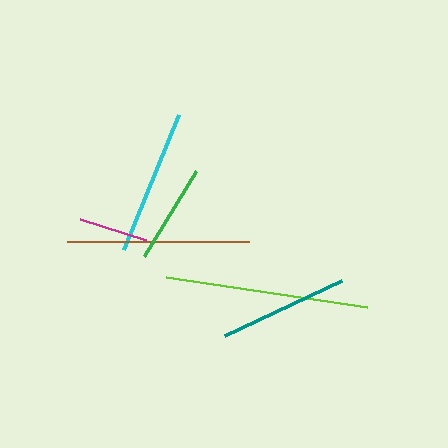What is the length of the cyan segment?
The cyan segment is approximately 145 pixels long.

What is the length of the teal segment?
The teal segment is approximately 129 pixels long.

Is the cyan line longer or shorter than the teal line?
The cyan line is longer than the teal line.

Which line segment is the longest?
The lime line is the longest at approximately 204 pixels.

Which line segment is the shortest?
The magenta line is the shortest at approximately 70 pixels.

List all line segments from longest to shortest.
From longest to shortest: lime, brown, cyan, teal, green, magenta.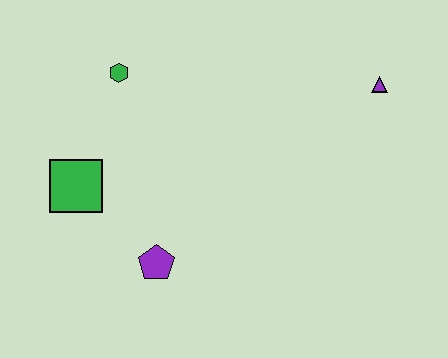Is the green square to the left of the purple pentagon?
Yes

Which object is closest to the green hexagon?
The green square is closest to the green hexagon.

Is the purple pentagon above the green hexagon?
No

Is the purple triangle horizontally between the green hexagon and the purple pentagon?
No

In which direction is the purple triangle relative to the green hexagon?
The purple triangle is to the right of the green hexagon.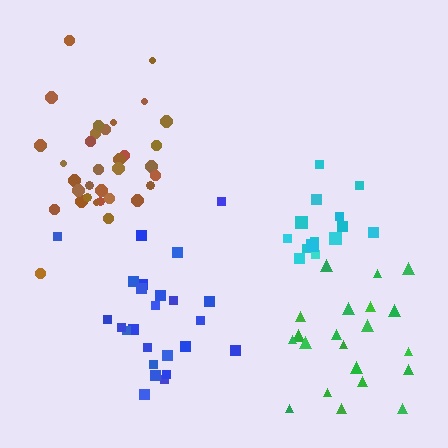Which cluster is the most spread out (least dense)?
Green.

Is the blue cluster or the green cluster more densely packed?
Blue.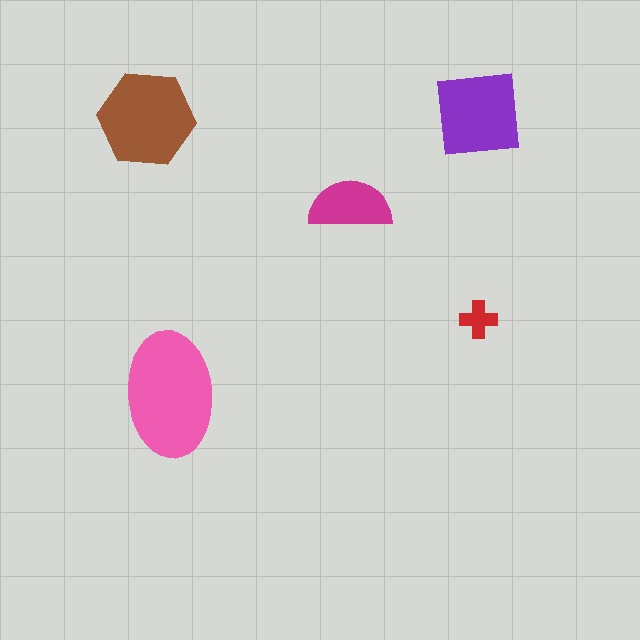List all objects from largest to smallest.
The pink ellipse, the brown hexagon, the purple square, the magenta semicircle, the red cross.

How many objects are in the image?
There are 5 objects in the image.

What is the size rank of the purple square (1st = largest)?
3rd.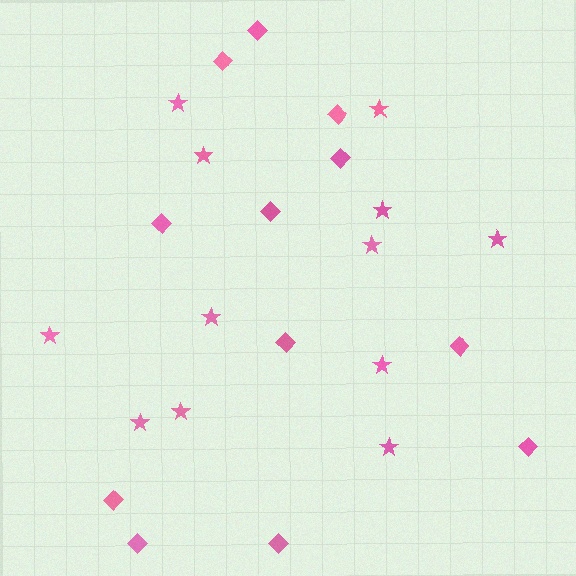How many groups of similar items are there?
There are 2 groups: one group of diamonds (12) and one group of stars (12).